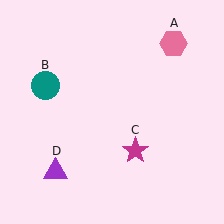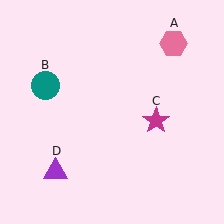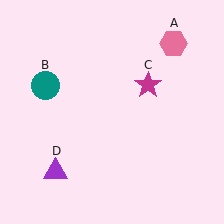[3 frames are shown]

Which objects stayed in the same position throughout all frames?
Pink hexagon (object A) and teal circle (object B) and purple triangle (object D) remained stationary.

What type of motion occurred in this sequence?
The magenta star (object C) rotated counterclockwise around the center of the scene.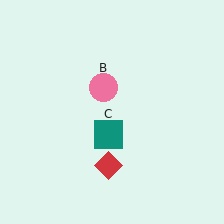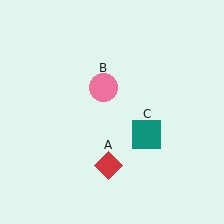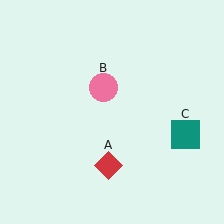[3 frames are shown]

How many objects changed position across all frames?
1 object changed position: teal square (object C).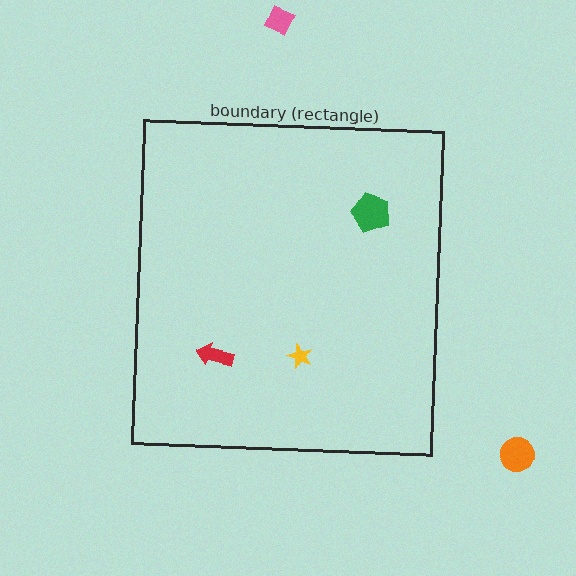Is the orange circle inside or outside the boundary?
Outside.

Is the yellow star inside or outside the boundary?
Inside.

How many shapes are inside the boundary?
3 inside, 2 outside.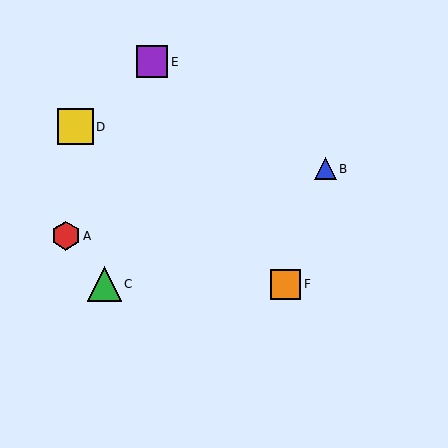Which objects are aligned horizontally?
Objects C, F are aligned horizontally.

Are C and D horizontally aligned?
No, C is at y≈284 and D is at y≈127.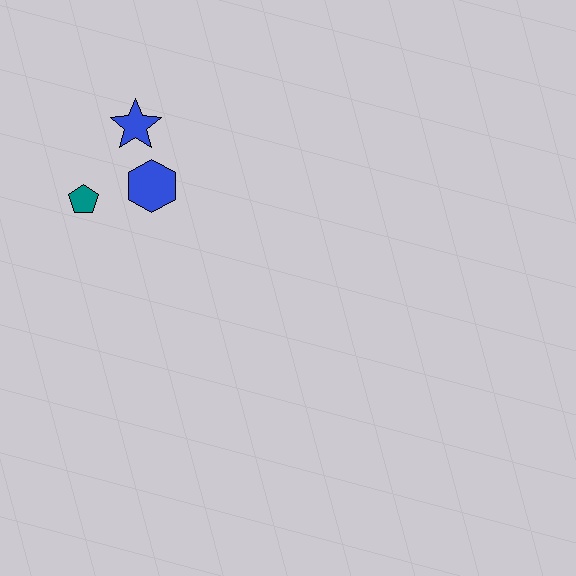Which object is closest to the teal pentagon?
The blue hexagon is closest to the teal pentagon.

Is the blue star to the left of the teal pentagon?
No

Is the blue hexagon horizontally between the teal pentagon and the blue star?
No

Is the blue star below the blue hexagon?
No